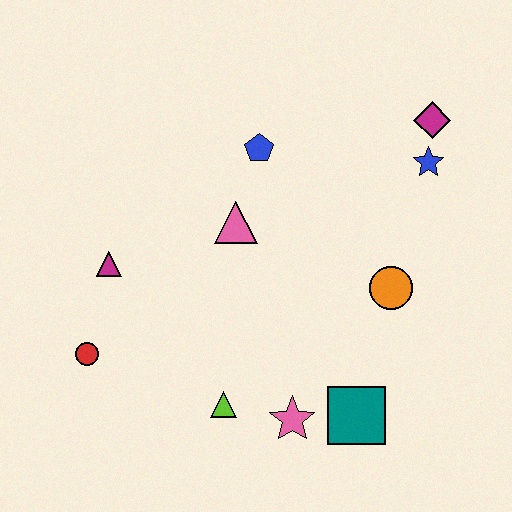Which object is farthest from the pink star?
The magenta diamond is farthest from the pink star.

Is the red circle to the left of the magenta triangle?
Yes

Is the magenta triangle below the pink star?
No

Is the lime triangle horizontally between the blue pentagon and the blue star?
No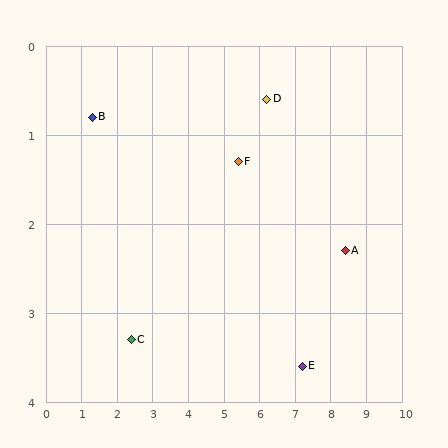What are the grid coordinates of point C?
Point C is at approximately (2.4, 3.3).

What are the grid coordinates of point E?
Point E is at approximately (7.2, 3.6).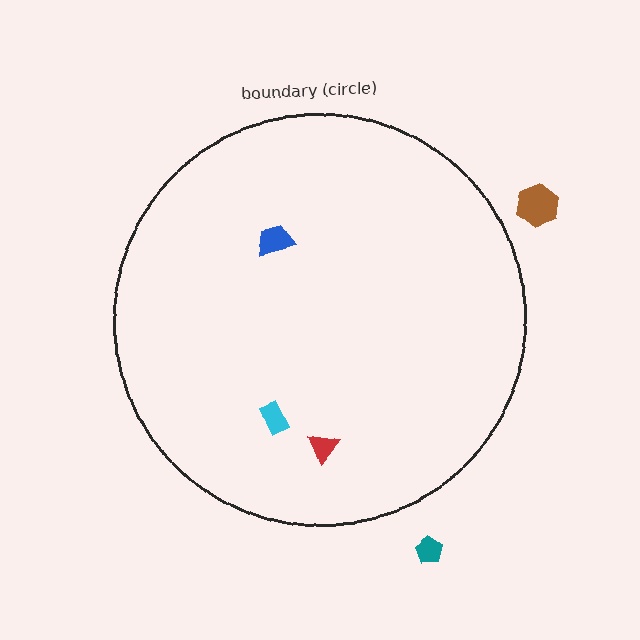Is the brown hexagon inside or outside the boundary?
Outside.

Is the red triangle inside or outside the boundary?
Inside.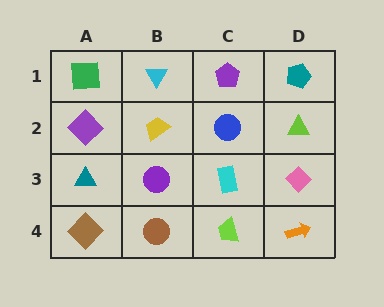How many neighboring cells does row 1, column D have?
2.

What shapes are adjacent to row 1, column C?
A blue circle (row 2, column C), a cyan triangle (row 1, column B), a teal pentagon (row 1, column D).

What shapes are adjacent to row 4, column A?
A teal triangle (row 3, column A), a brown circle (row 4, column B).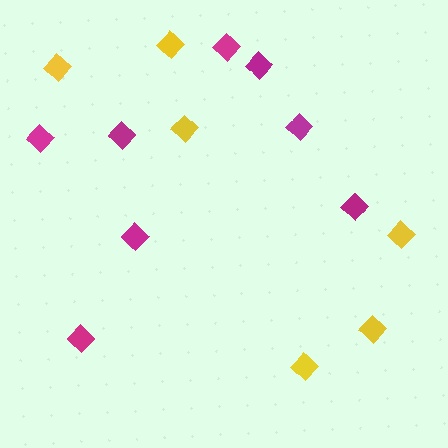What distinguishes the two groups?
There are 2 groups: one group of magenta diamonds (8) and one group of yellow diamonds (6).